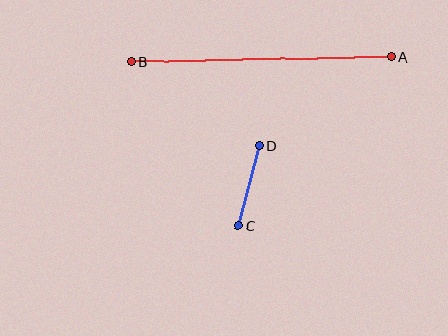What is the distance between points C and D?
The distance is approximately 82 pixels.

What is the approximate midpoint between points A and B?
The midpoint is at approximately (261, 59) pixels.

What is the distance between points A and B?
The distance is approximately 260 pixels.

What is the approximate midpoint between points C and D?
The midpoint is at approximately (249, 186) pixels.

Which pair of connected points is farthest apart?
Points A and B are farthest apart.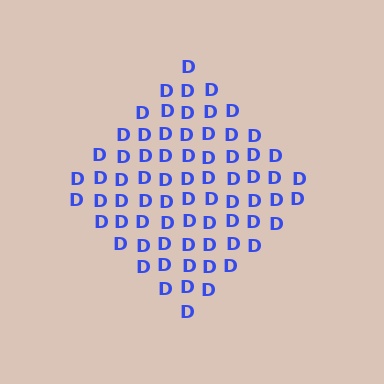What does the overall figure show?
The overall figure shows a diamond.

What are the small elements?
The small elements are letter D's.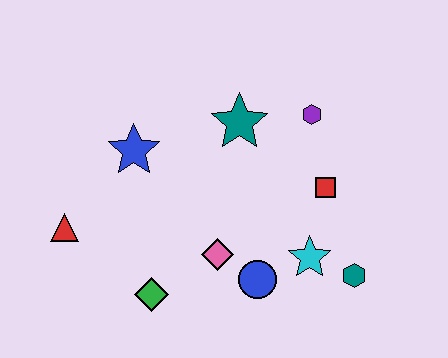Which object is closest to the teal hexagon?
The cyan star is closest to the teal hexagon.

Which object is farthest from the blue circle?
The red triangle is farthest from the blue circle.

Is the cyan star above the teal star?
No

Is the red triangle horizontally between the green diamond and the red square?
No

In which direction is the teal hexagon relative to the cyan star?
The teal hexagon is to the right of the cyan star.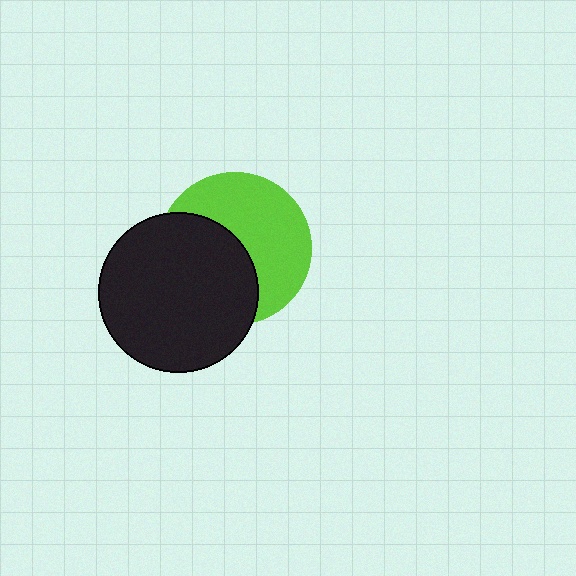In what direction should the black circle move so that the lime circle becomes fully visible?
The black circle should move toward the lower-left. That is the shortest direction to clear the overlap and leave the lime circle fully visible.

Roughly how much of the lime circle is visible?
About half of it is visible (roughly 54%).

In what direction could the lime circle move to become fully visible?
The lime circle could move toward the upper-right. That would shift it out from behind the black circle entirely.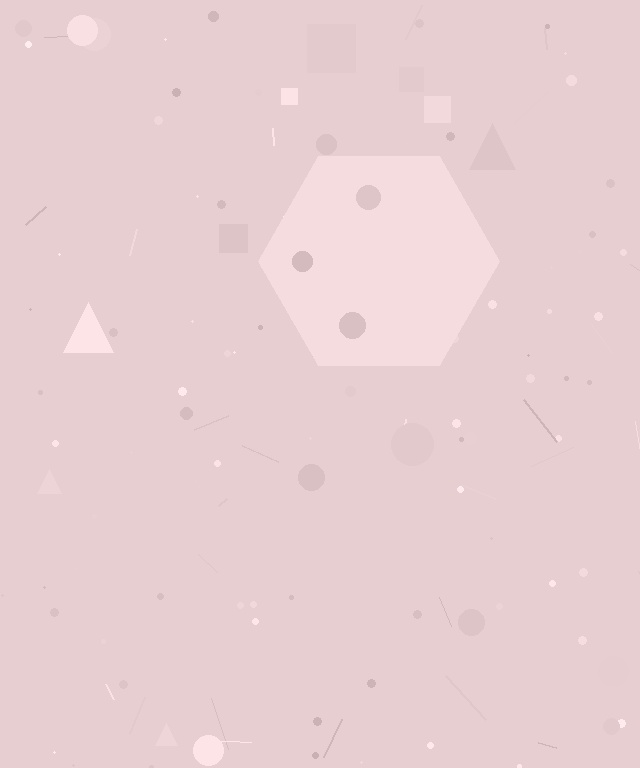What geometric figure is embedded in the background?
A hexagon is embedded in the background.